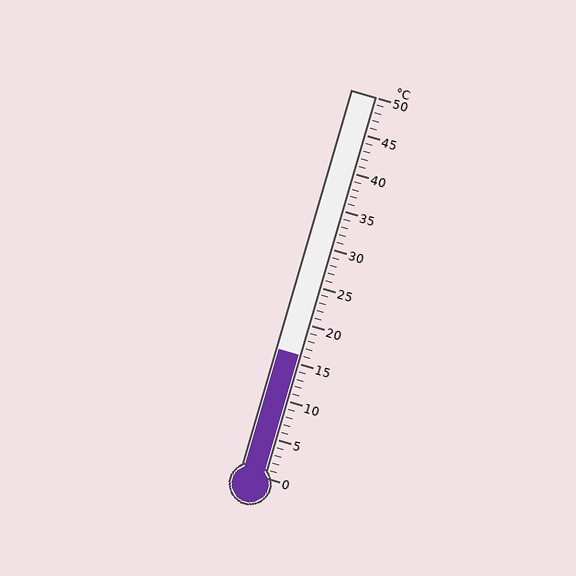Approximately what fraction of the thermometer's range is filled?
The thermometer is filled to approximately 30% of its range.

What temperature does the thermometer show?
The thermometer shows approximately 16°C.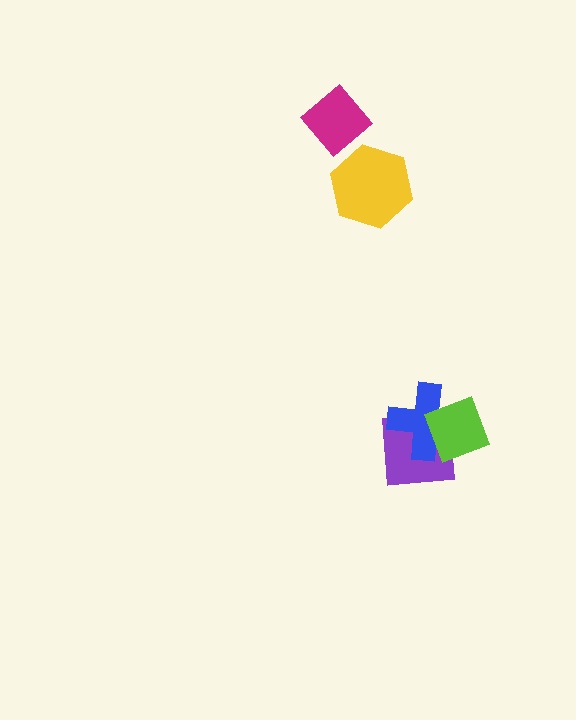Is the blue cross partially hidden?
Yes, it is partially covered by another shape.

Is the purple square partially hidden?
Yes, it is partially covered by another shape.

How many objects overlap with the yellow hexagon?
0 objects overlap with the yellow hexagon.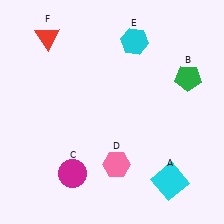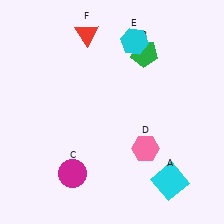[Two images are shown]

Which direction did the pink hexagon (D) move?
The pink hexagon (D) moved right.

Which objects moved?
The objects that moved are: the green pentagon (B), the pink hexagon (D), the red triangle (F).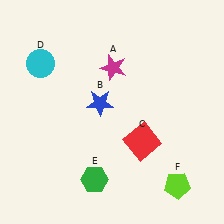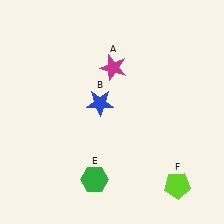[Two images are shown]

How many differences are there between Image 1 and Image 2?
There are 2 differences between the two images.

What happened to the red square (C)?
The red square (C) was removed in Image 2. It was in the bottom-right area of Image 1.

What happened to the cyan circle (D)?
The cyan circle (D) was removed in Image 2. It was in the top-left area of Image 1.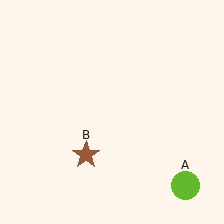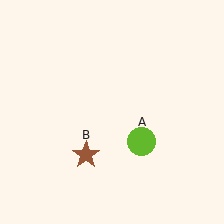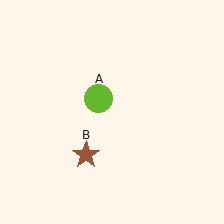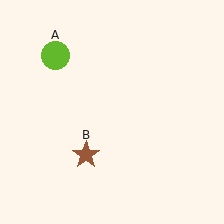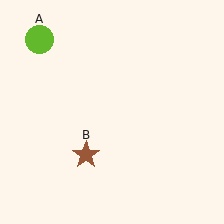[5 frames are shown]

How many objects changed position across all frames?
1 object changed position: lime circle (object A).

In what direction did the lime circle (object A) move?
The lime circle (object A) moved up and to the left.